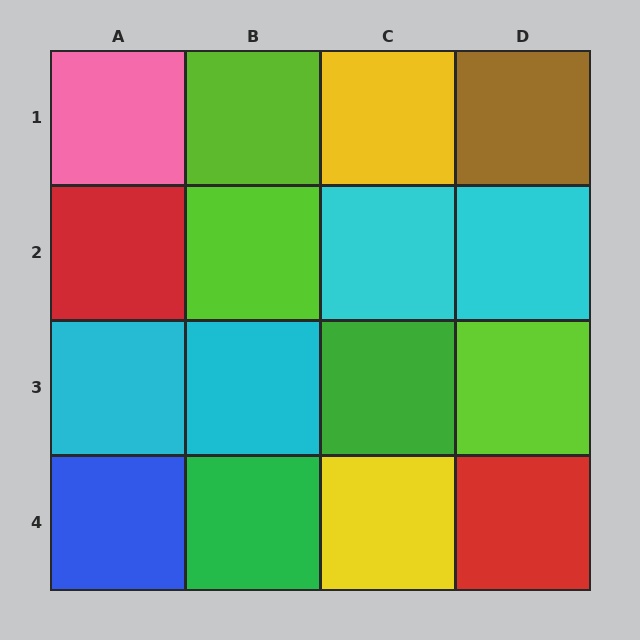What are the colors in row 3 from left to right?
Cyan, cyan, green, lime.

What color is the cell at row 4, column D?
Red.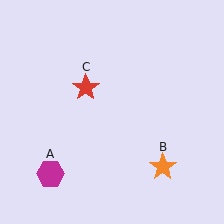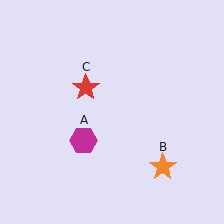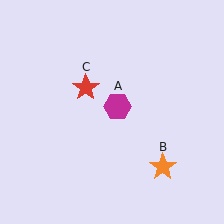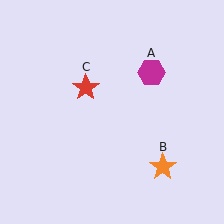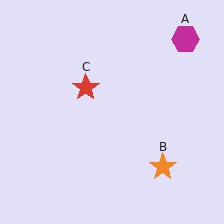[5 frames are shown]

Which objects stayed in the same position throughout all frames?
Orange star (object B) and red star (object C) remained stationary.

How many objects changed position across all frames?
1 object changed position: magenta hexagon (object A).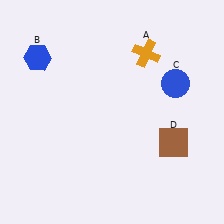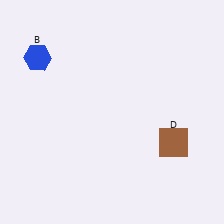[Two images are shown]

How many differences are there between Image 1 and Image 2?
There are 2 differences between the two images.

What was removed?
The blue circle (C), the orange cross (A) were removed in Image 2.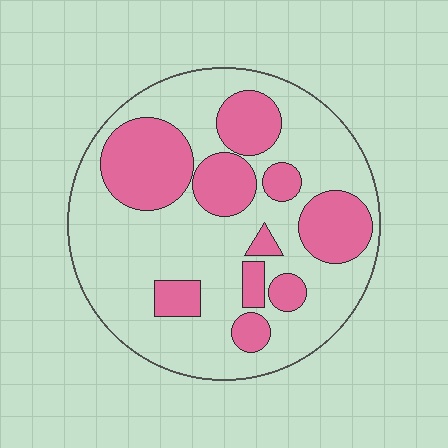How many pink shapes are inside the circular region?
10.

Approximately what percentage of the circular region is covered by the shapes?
Approximately 35%.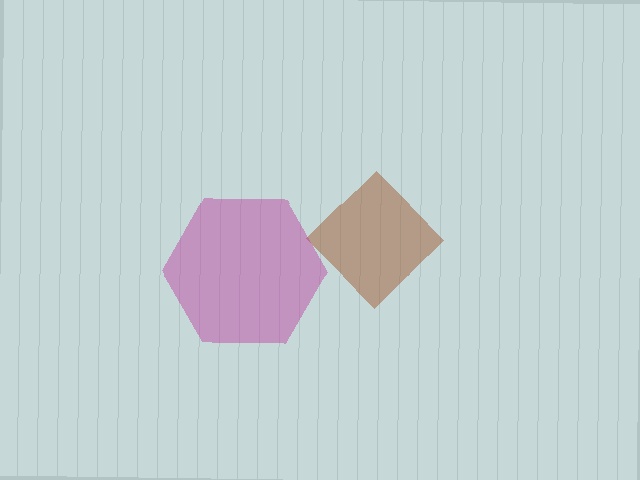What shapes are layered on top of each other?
The layered shapes are: a brown diamond, a magenta hexagon.